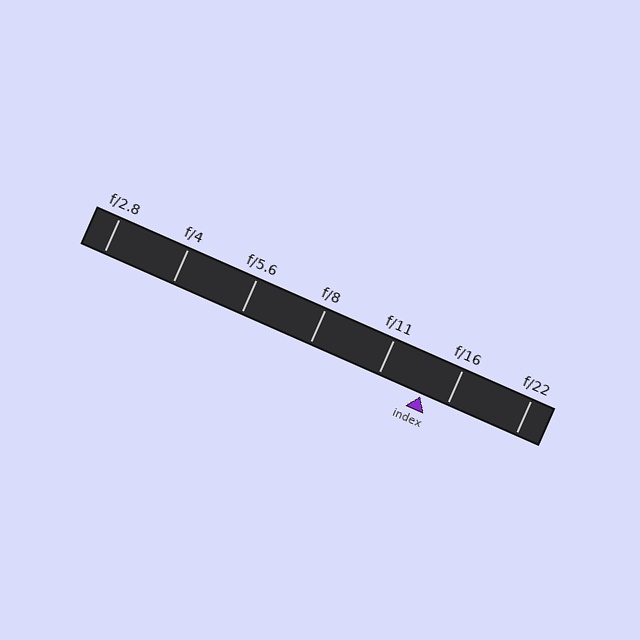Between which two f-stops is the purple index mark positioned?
The index mark is between f/11 and f/16.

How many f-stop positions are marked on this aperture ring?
There are 7 f-stop positions marked.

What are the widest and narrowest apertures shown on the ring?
The widest aperture shown is f/2.8 and the narrowest is f/22.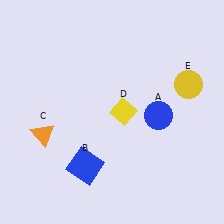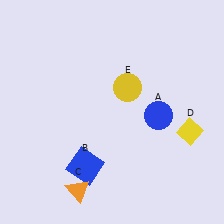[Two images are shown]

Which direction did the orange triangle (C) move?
The orange triangle (C) moved down.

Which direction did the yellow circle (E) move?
The yellow circle (E) moved left.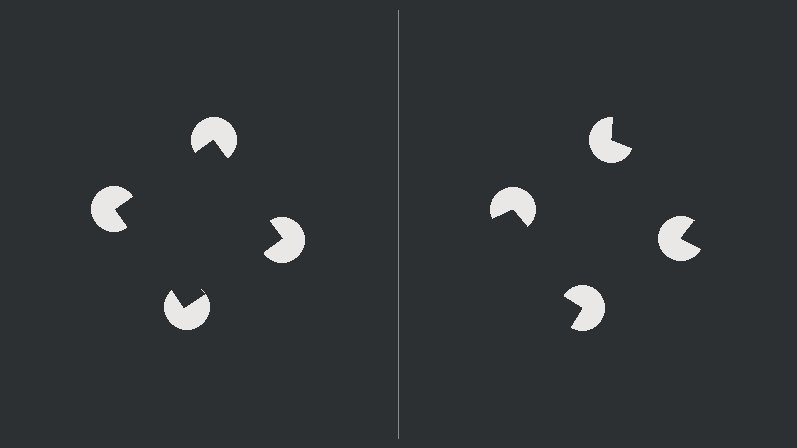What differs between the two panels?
The pac-man discs are positioned identically on both sides; only the wedge orientations differ. On the left they align to a square; on the right they are misaligned.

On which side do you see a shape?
An illusory square appears on the left side. On the right side the wedge cuts are rotated, so no coherent shape forms.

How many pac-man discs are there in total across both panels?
8 — 4 on each side.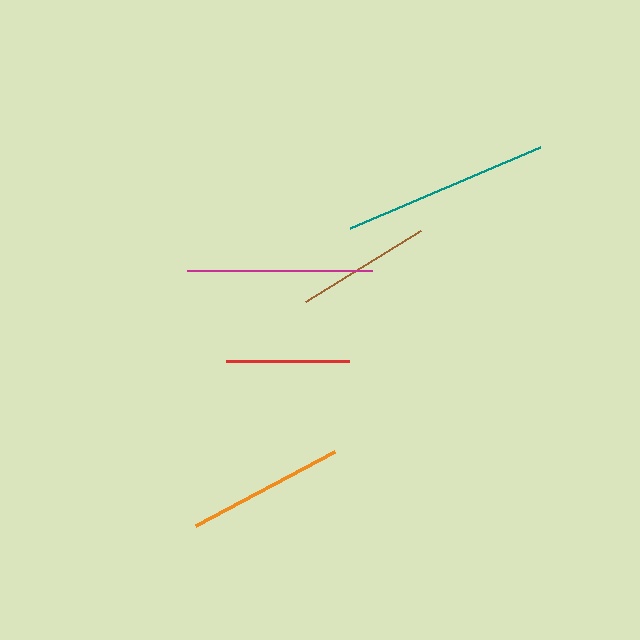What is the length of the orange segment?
The orange segment is approximately 157 pixels long.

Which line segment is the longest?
The teal line is the longest at approximately 206 pixels.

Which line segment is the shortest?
The red line is the shortest at approximately 123 pixels.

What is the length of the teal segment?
The teal segment is approximately 206 pixels long.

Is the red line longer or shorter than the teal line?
The teal line is longer than the red line.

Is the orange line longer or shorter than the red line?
The orange line is longer than the red line.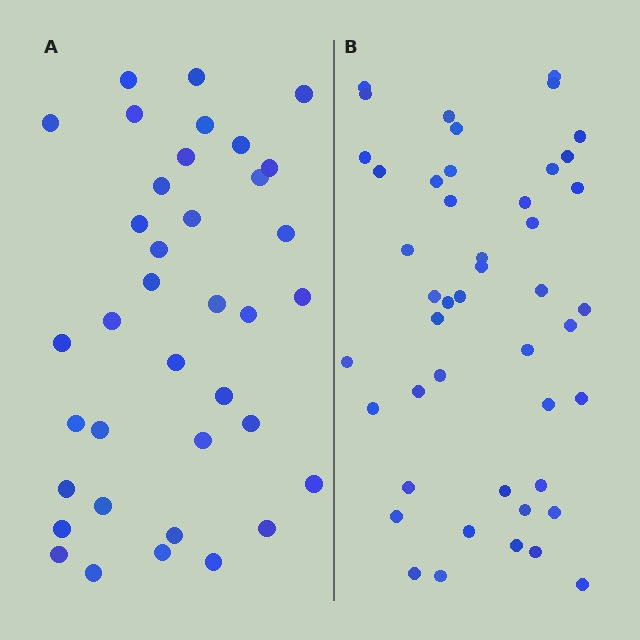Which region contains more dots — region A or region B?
Region B (the right region) has more dots.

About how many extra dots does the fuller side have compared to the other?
Region B has roughly 8 or so more dots than region A.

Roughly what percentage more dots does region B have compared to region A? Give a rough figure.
About 25% more.